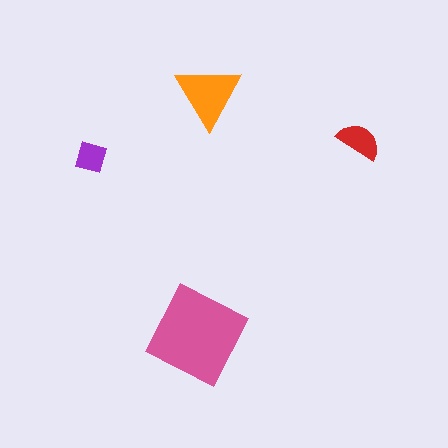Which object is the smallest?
The purple diamond.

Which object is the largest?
The pink square.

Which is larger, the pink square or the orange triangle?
The pink square.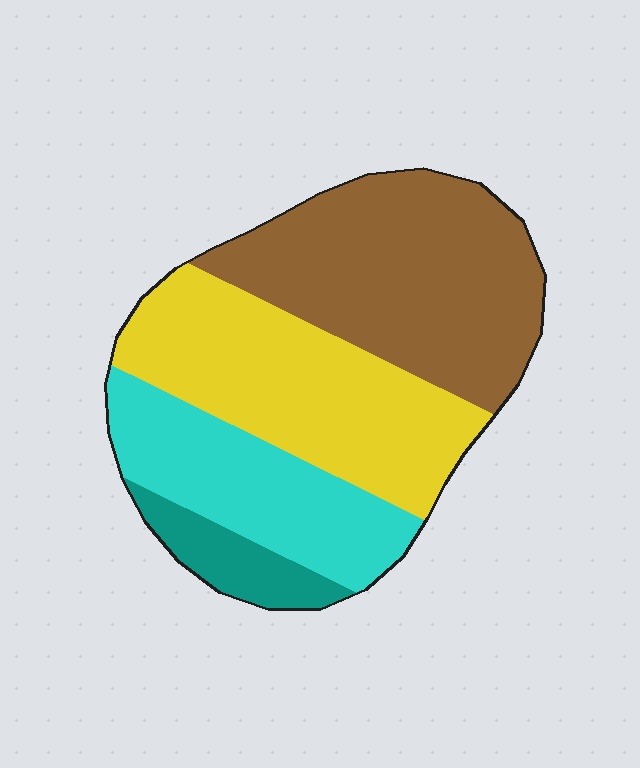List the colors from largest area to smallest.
From largest to smallest: brown, yellow, cyan, teal.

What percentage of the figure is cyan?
Cyan takes up about one fifth (1/5) of the figure.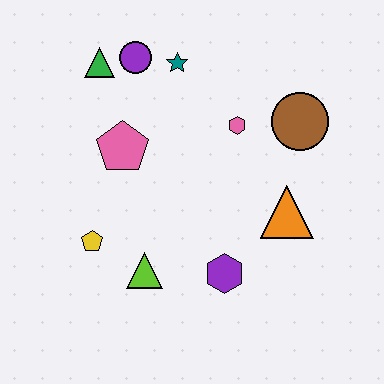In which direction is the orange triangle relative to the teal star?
The orange triangle is below the teal star.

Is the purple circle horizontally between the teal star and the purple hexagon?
No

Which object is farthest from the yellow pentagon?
The brown circle is farthest from the yellow pentagon.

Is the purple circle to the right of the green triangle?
Yes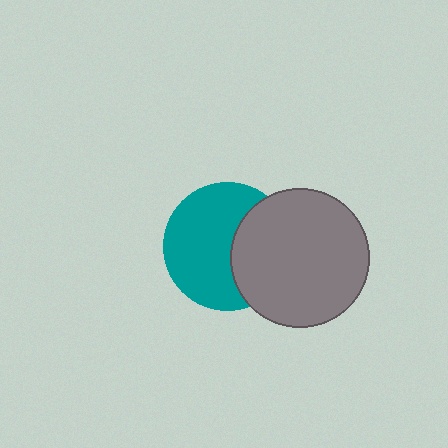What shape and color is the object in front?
The object in front is a gray circle.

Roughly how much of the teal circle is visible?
About half of it is visible (roughly 63%).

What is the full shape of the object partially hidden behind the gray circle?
The partially hidden object is a teal circle.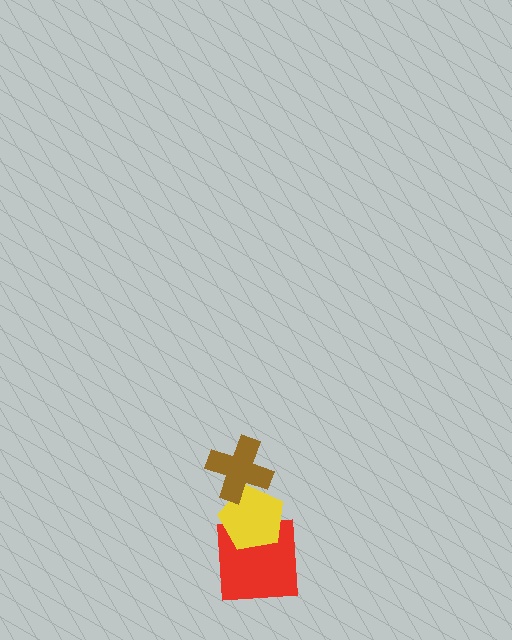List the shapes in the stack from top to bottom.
From top to bottom: the brown cross, the yellow pentagon, the red square.